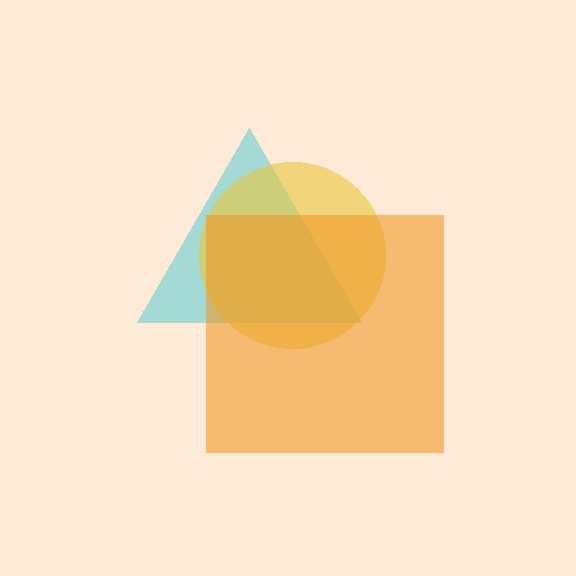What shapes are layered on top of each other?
The layered shapes are: a cyan triangle, a yellow circle, an orange square.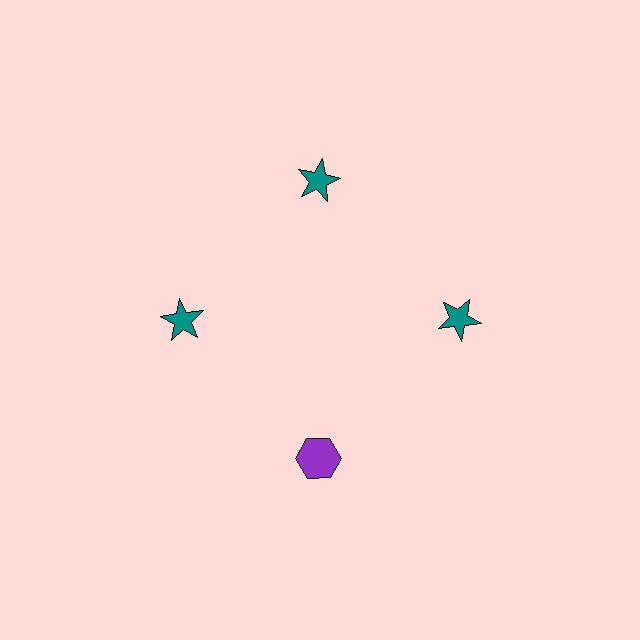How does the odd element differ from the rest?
It differs in both color (purple instead of teal) and shape (hexagon instead of star).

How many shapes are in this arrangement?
There are 4 shapes arranged in a ring pattern.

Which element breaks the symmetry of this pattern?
The purple hexagon at roughly the 6 o'clock position breaks the symmetry. All other shapes are teal stars.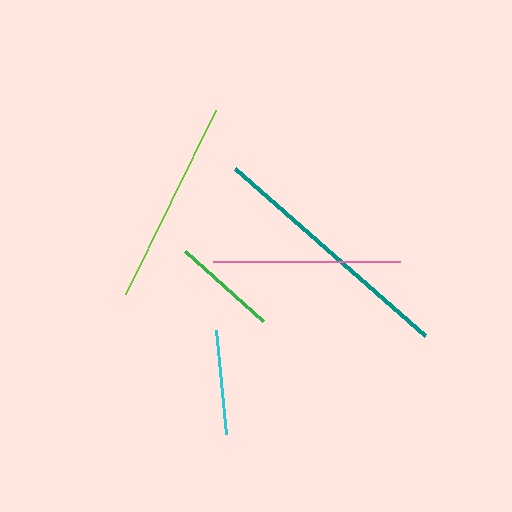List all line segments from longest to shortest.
From longest to shortest: teal, lime, pink, green, cyan.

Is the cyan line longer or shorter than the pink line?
The pink line is longer than the cyan line.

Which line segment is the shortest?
The cyan line is the shortest at approximately 104 pixels.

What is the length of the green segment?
The green segment is approximately 105 pixels long.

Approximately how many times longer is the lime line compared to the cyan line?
The lime line is approximately 2.0 times the length of the cyan line.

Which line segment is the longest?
The teal line is the longest at approximately 253 pixels.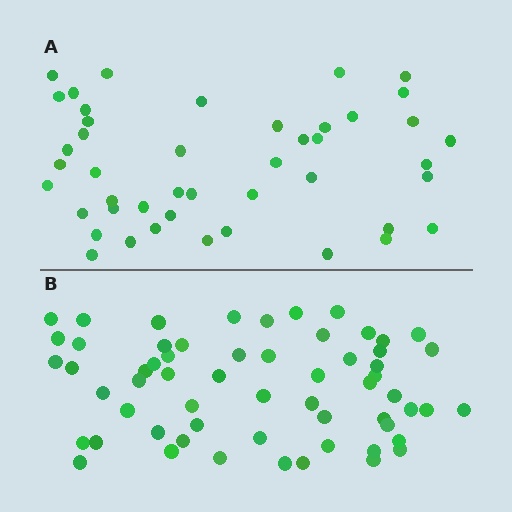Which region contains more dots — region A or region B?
Region B (the bottom region) has more dots.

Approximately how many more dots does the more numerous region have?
Region B has approximately 15 more dots than region A.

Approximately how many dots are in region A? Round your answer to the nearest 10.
About 40 dots. (The exact count is 45, which rounds to 40.)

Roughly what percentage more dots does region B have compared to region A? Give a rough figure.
About 35% more.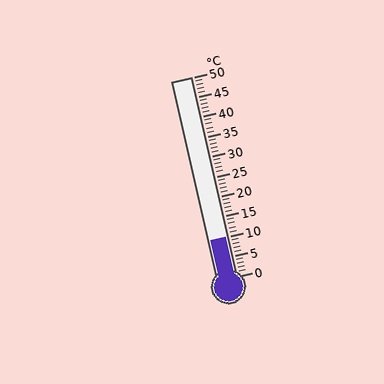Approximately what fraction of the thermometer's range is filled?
The thermometer is filled to approximately 20% of its range.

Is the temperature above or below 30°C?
The temperature is below 30°C.